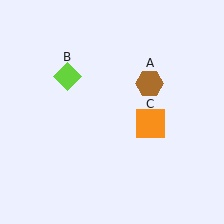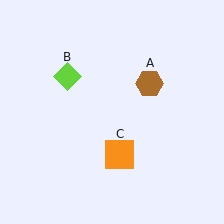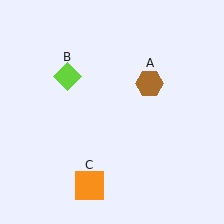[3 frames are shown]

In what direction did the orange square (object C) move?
The orange square (object C) moved down and to the left.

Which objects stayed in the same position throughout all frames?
Brown hexagon (object A) and lime diamond (object B) remained stationary.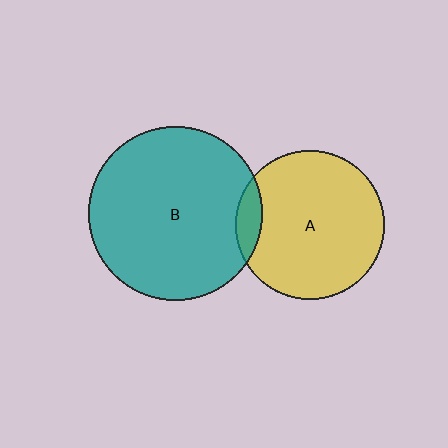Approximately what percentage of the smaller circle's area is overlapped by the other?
Approximately 10%.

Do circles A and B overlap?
Yes.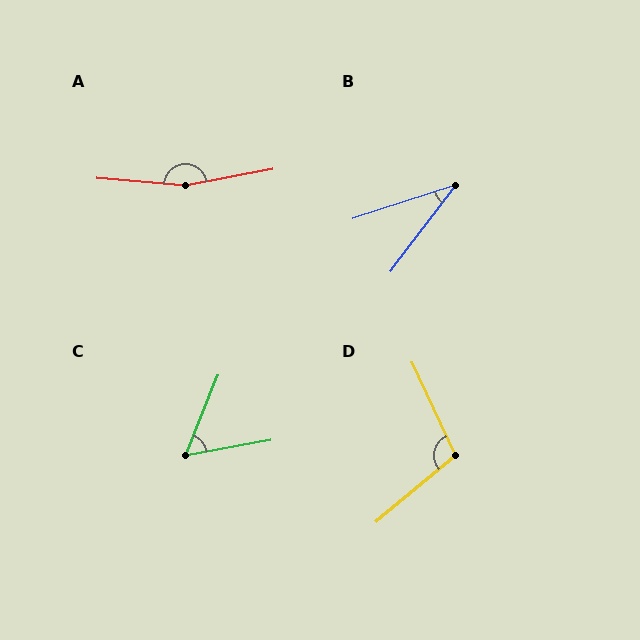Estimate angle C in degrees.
Approximately 58 degrees.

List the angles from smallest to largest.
B (35°), C (58°), D (105°), A (165°).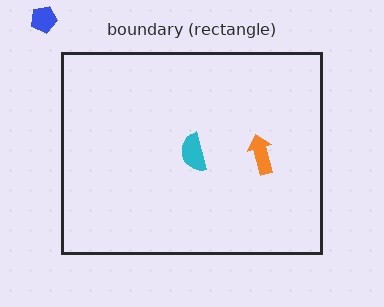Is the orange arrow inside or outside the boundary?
Inside.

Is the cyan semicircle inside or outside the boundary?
Inside.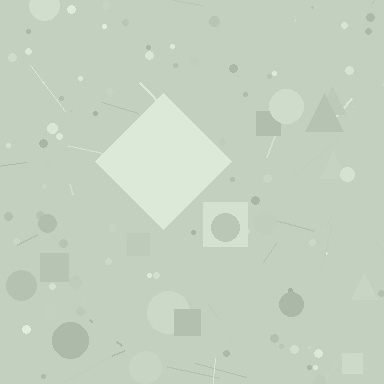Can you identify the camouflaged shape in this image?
The camouflaged shape is a diamond.